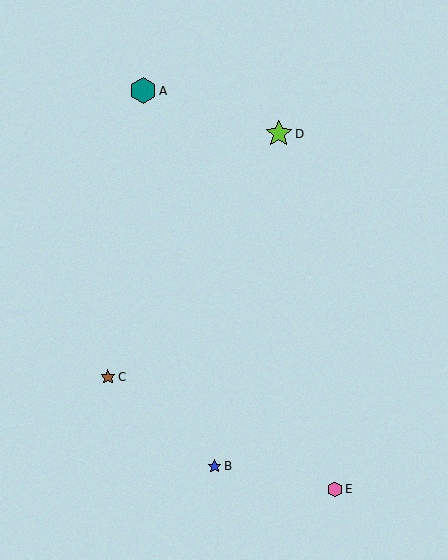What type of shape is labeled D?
Shape D is a lime star.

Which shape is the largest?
The lime star (labeled D) is the largest.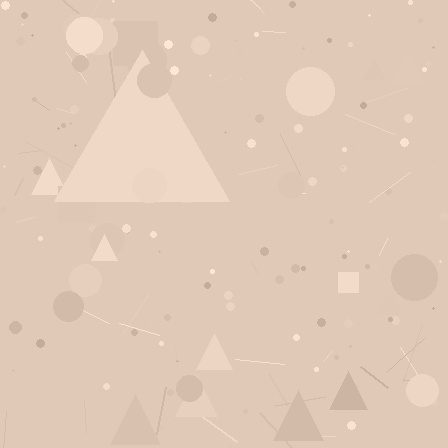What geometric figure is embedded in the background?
A triangle is embedded in the background.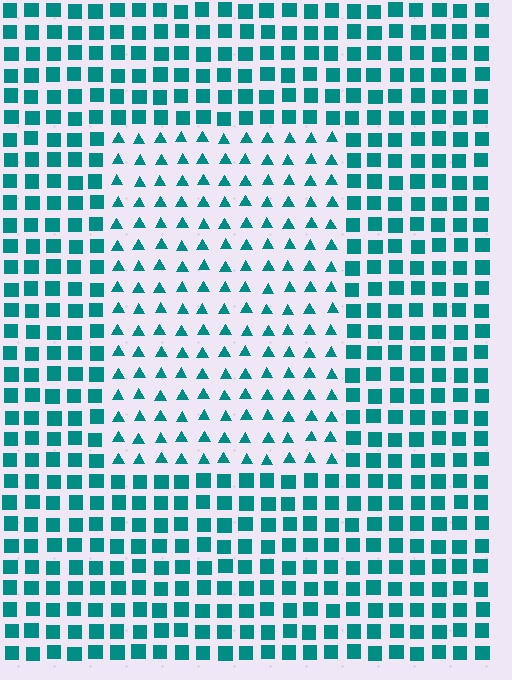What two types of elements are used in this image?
The image uses triangles inside the rectangle region and squares outside it.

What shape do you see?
I see a rectangle.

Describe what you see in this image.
The image is filled with small teal elements arranged in a uniform grid. A rectangle-shaped region contains triangles, while the surrounding area contains squares. The boundary is defined purely by the change in element shape.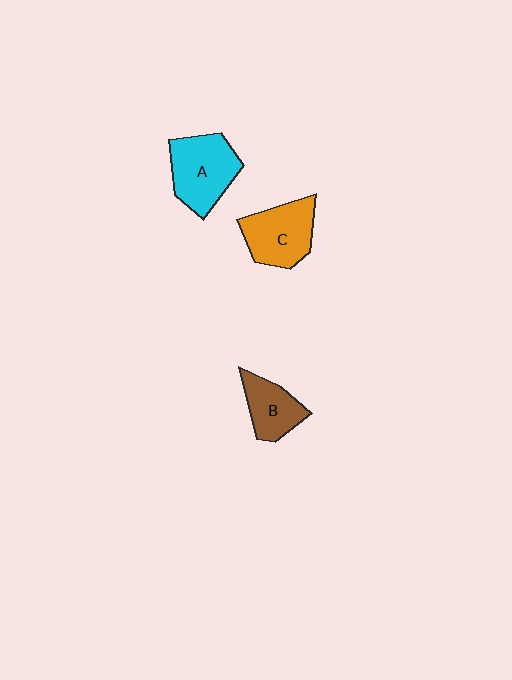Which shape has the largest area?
Shape A (cyan).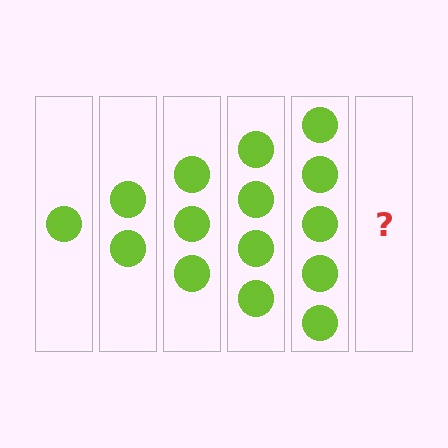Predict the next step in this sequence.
The next step is 6 circles.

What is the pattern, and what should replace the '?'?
The pattern is that each step adds one more circle. The '?' should be 6 circles.